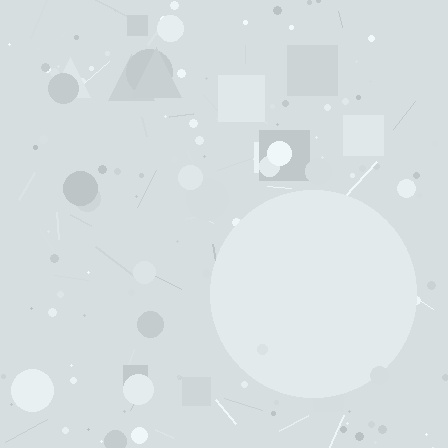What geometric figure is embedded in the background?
A circle is embedded in the background.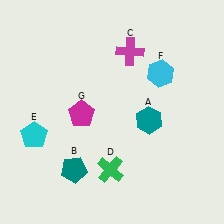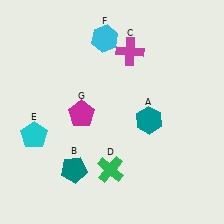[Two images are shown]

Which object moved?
The cyan hexagon (F) moved left.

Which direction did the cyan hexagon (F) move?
The cyan hexagon (F) moved left.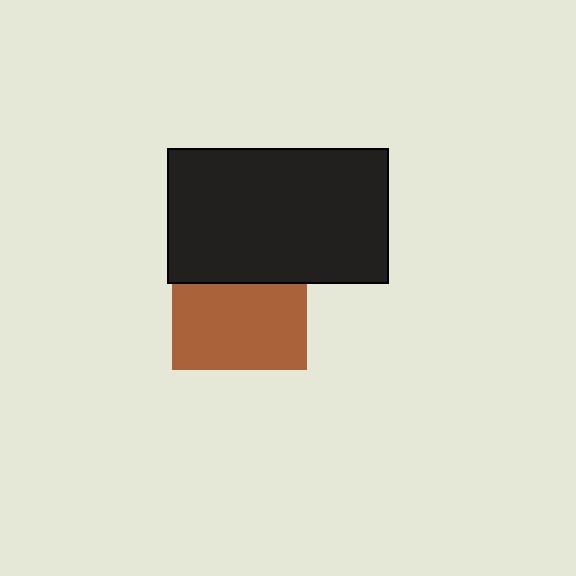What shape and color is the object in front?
The object in front is a black rectangle.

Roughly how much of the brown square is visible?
About half of it is visible (roughly 64%).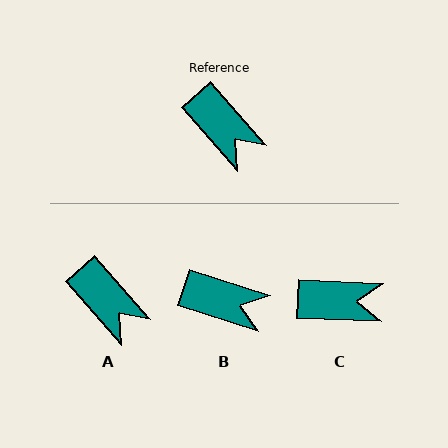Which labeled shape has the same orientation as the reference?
A.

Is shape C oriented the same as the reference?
No, it is off by about 46 degrees.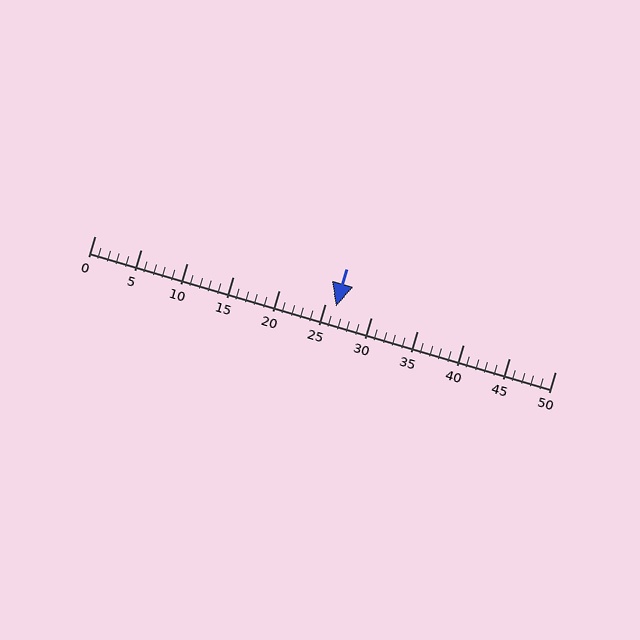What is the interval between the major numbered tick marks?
The major tick marks are spaced 5 units apart.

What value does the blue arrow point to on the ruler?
The blue arrow points to approximately 26.